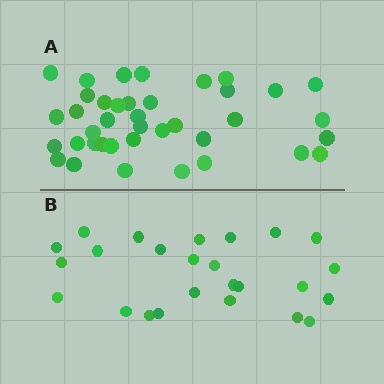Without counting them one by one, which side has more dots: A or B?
Region A (the top region) has more dots.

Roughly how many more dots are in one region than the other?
Region A has approximately 15 more dots than region B.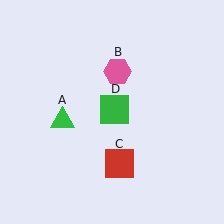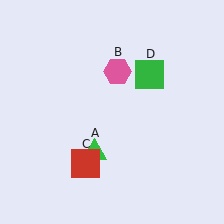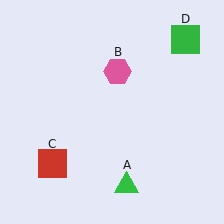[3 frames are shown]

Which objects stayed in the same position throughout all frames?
Pink hexagon (object B) remained stationary.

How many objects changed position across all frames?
3 objects changed position: green triangle (object A), red square (object C), green square (object D).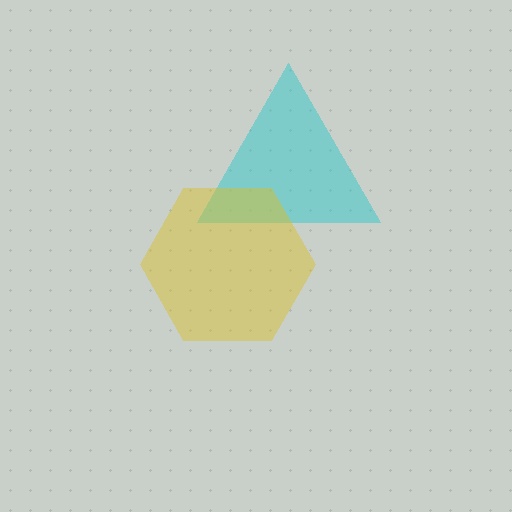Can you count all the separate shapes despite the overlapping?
Yes, there are 2 separate shapes.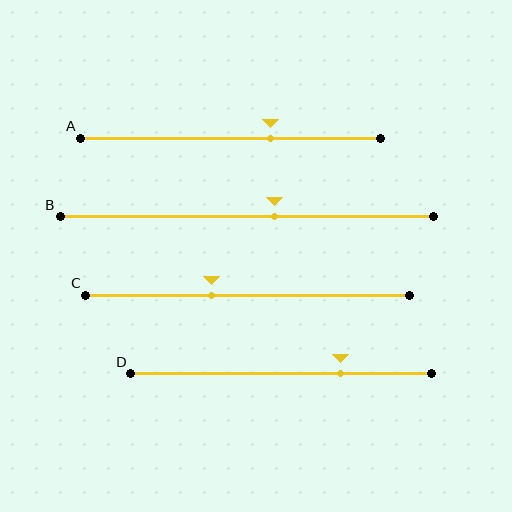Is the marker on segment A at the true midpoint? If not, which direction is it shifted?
No, the marker on segment A is shifted to the right by about 14% of the segment length.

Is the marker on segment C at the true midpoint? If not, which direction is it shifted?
No, the marker on segment C is shifted to the left by about 11% of the segment length.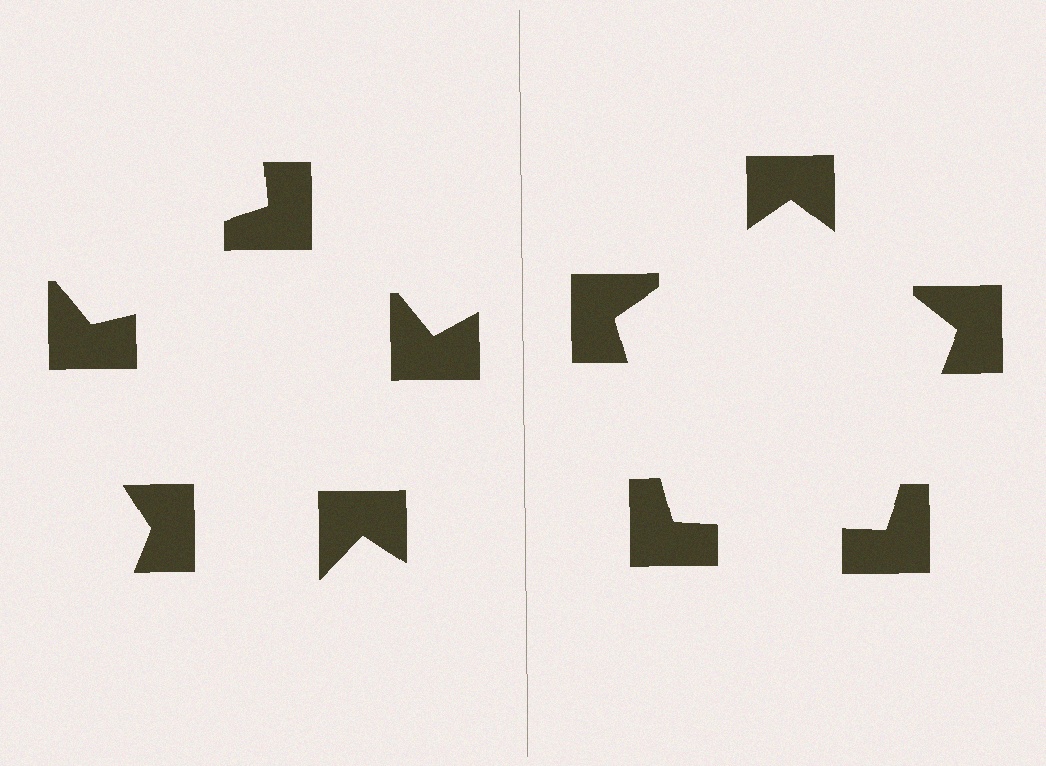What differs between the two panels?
The notched squares are positioned identically on both sides; only the wedge orientations differ. On the right they align to a pentagon; on the left they are misaligned.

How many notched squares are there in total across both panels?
10 — 5 on each side.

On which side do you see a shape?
An illusory pentagon appears on the right side. On the left side the wedge cuts are rotated, so no coherent shape forms.